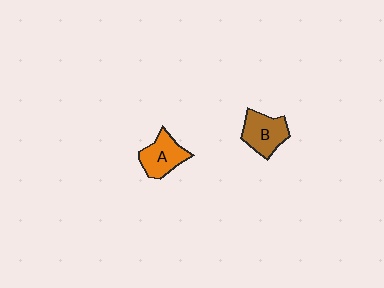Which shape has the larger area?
Shape B (brown).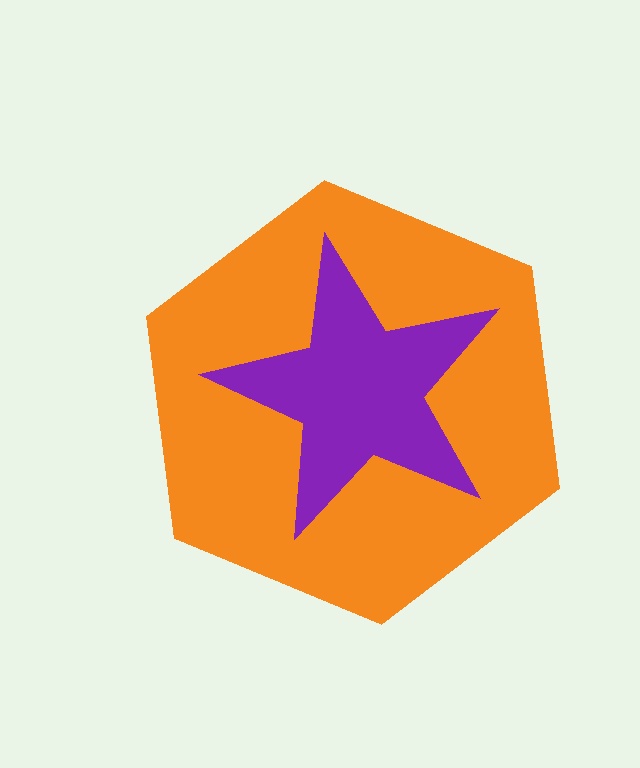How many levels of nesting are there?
2.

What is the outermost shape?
The orange hexagon.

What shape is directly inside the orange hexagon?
The purple star.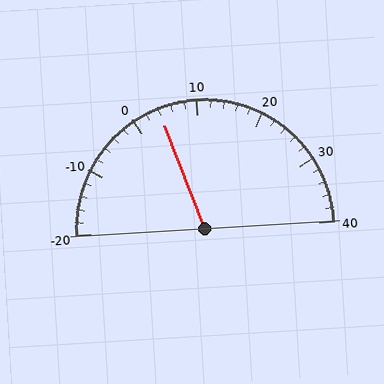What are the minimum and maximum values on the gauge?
The gauge ranges from -20 to 40.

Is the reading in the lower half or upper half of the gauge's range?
The reading is in the lower half of the range (-20 to 40).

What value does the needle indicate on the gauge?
The needle indicates approximately 4.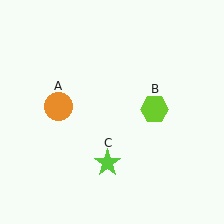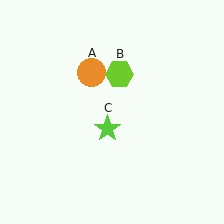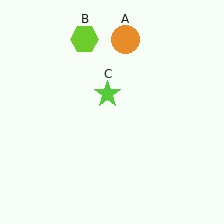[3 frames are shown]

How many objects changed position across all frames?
3 objects changed position: orange circle (object A), lime hexagon (object B), lime star (object C).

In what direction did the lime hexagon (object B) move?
The lime hexagon (object B) moved up and to the left.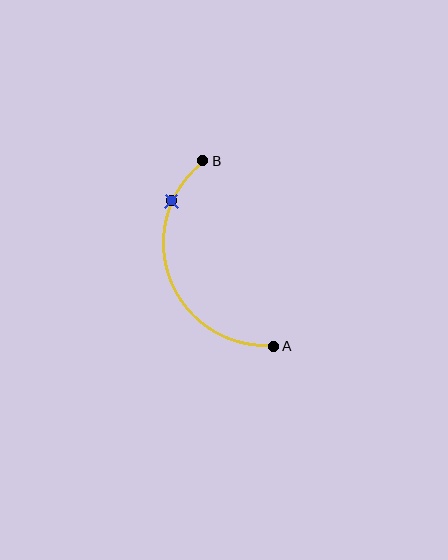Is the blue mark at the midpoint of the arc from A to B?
No. The blue mark lies on the arc but is closer to endpoint B. The arc midpoint would be at the point on the curve equidistant along the arc from both A and B.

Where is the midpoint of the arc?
The arc midpoint is the point on the curve farthest from the straight line joining A and B. It sits to the left of that line.